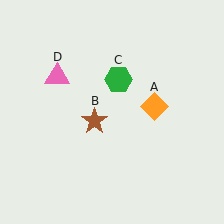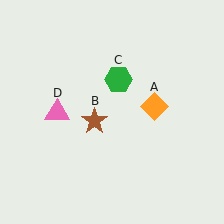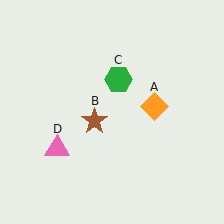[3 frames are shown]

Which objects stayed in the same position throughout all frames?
Orange diamond (object A) and brown star (object B) and green hexagon (object C) remained stationary.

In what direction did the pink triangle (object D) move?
The pink triangle (object D) moved down.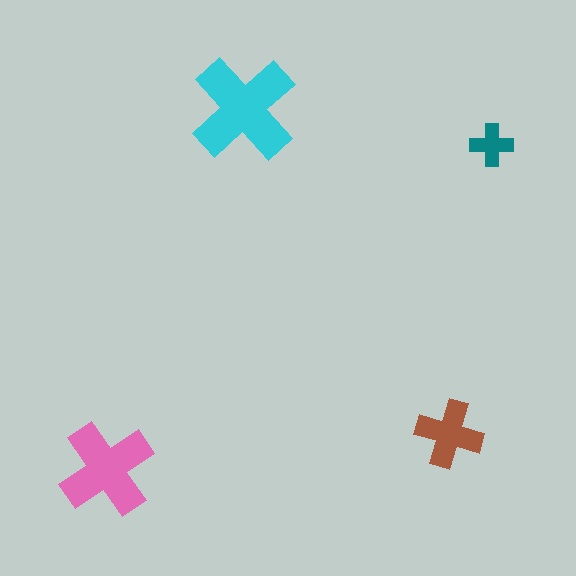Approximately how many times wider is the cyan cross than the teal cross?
About 2.5 times wider.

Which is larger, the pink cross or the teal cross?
The pink one.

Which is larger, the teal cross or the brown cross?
The brown one.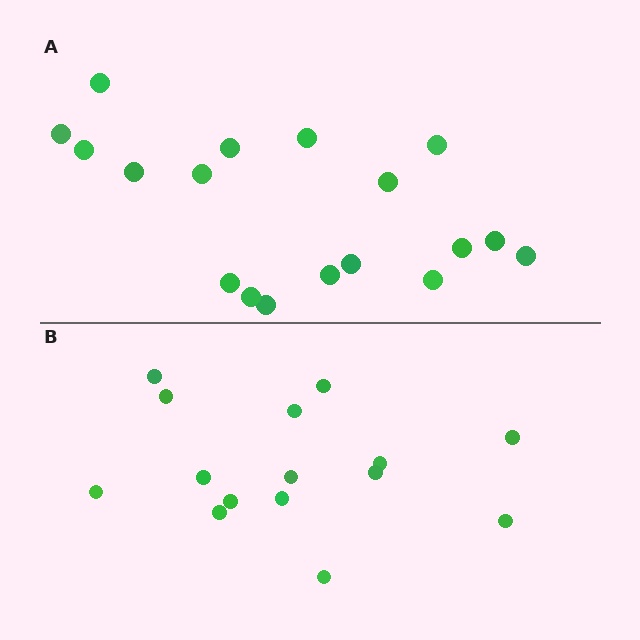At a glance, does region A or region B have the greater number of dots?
Region A (the top region) has more dots.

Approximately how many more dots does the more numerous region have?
Region A has just a few more — roughly 2 or 3 more dots than region B.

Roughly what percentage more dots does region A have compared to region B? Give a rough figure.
About 20% more.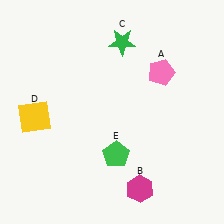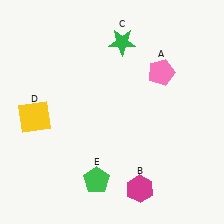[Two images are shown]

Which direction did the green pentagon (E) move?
The green pentagon (E) moved down.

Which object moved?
The green pentagon (E) moved down.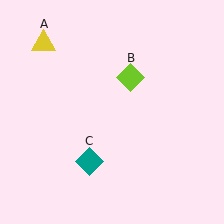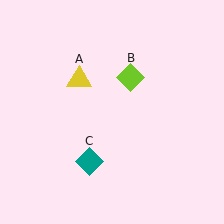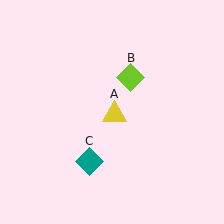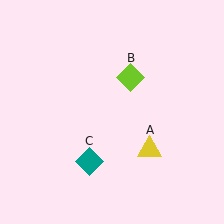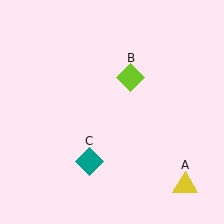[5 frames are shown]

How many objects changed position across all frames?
1 object changed position: yellow triangle (object A).